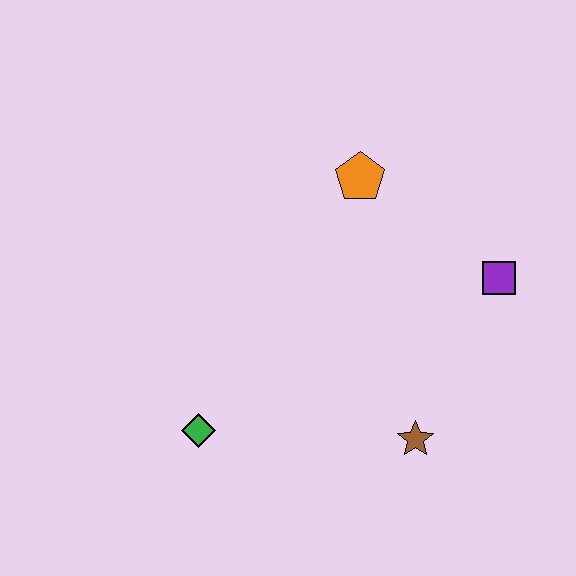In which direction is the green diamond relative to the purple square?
The green diamond is to the left of the purple square.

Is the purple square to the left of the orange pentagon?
No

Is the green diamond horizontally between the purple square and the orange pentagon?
No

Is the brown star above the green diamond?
No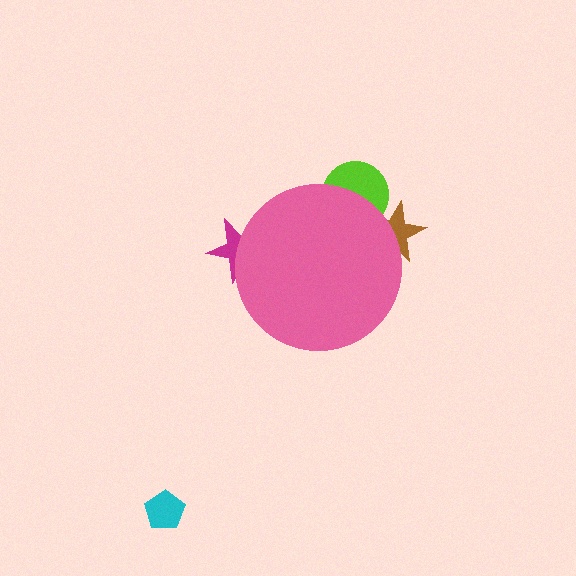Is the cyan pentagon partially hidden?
No, the cyan pentagon is fully visible.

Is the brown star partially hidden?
Yes, the brown star is partially hidden behind the pink circle.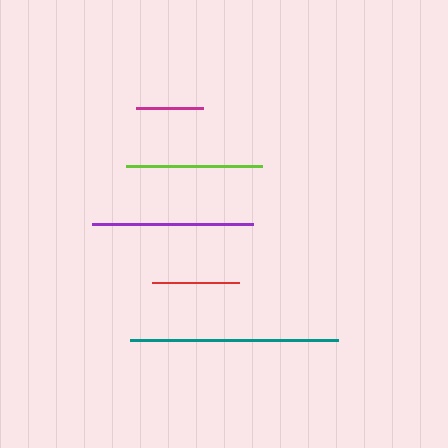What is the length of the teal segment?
The teal segment is approximately 208 pixels long.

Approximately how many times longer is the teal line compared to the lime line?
The teal line is approximately 1.5 times the length of the lime line.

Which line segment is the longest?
The teal line is the longest at approximately 208 pixels.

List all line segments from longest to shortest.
From longest to shortest: teal, purple, lime, red, magenta.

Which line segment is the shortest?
The magenta line is the shortest at approximately 67 pixels.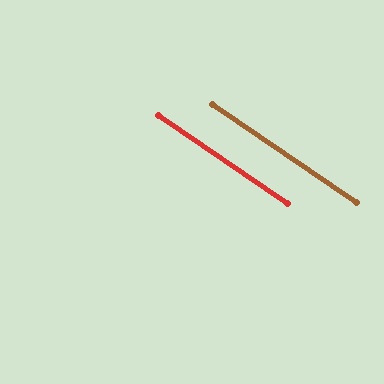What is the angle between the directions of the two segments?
Approximately 0 degrees.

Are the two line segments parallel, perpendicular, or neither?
Parallel — their directions differ by only 0.2°.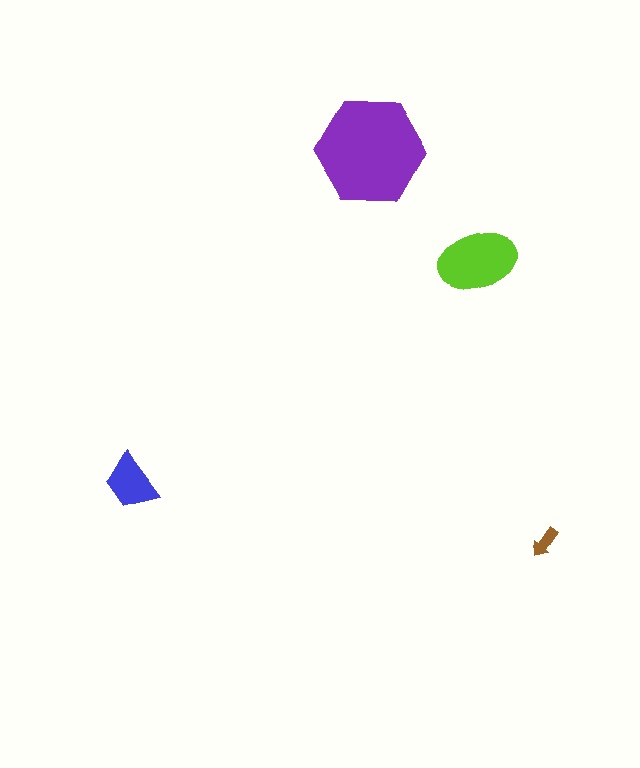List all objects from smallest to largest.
The brown arrow, the blue trapezoid, the lime ellipse, the purple hexagon.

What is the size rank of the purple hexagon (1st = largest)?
1st.